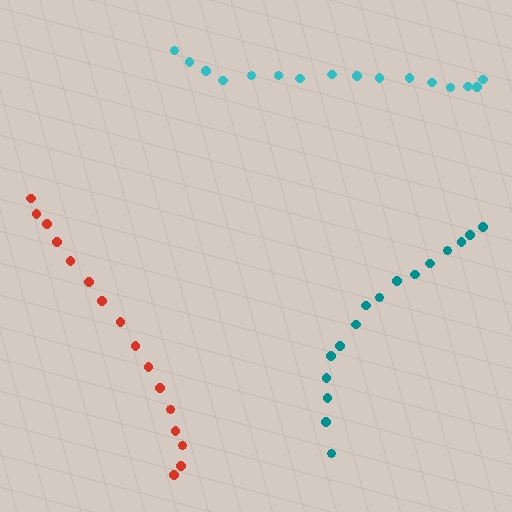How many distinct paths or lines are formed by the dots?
There are 3 distinct paths.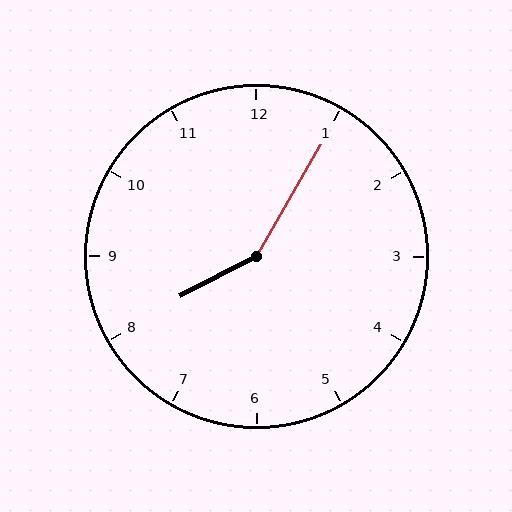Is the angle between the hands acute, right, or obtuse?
It is obtuse.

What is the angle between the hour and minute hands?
Approximately 148 degrees.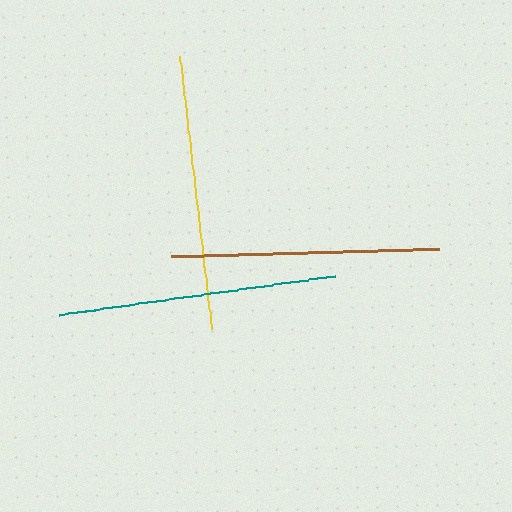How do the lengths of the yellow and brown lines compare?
The yellow and brown lines are approximately the same length.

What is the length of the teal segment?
The teal segment is approximately 278 pixels long.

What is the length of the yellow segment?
The yellow segment is approximately 276 pixels long.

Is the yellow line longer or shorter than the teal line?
The teal line is longer than the yellow line.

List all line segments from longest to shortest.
From longest to shortest: teal, yellow, brown.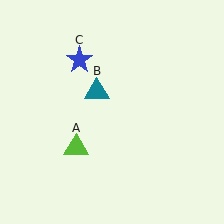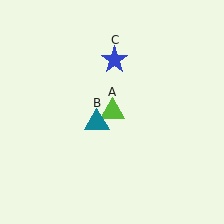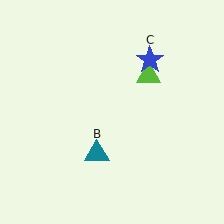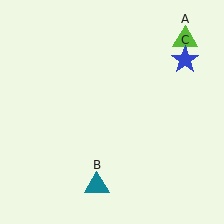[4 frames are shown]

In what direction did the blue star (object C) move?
The blue star (object C) moved right.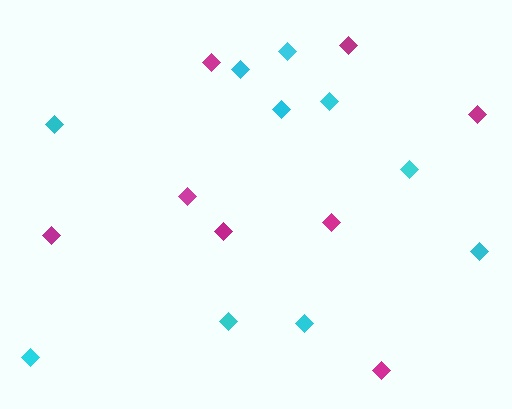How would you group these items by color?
There are 2 groups: one group of cyan diamonds (10) and one group of magenta diamonds (8).